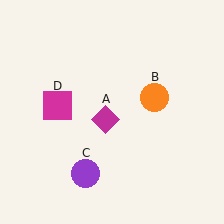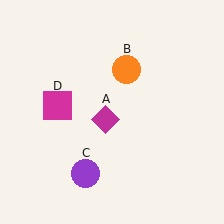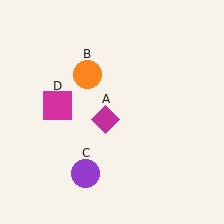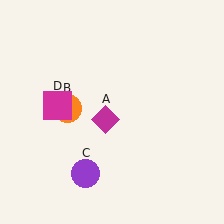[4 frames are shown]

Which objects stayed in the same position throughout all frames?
Magenta diamond (object A) and purple circle (object C) and magenta square (object D) remained stationary.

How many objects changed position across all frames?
1 object changed position: orange circle (object B).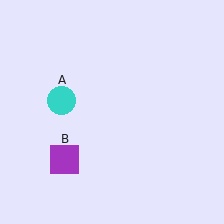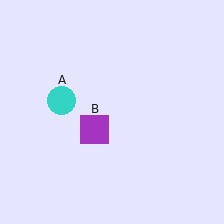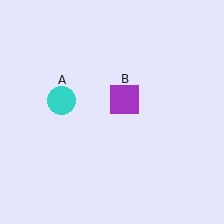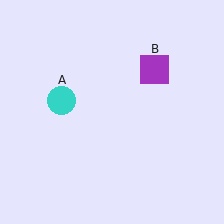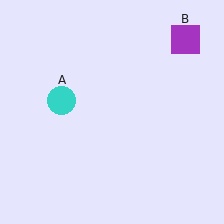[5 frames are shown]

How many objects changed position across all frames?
1 object changed position: purple square (object B).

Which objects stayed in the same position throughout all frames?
Cyan circle (object A) remained stationary.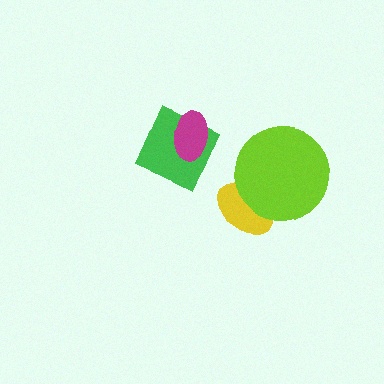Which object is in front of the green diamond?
The magenta ellipse is in front of the green diamond.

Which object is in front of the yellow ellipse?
The lime circle is in front of the yellow ellipse.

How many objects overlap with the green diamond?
1 object overlaps with the green diamond.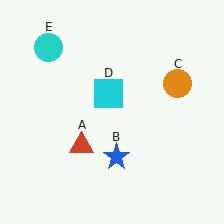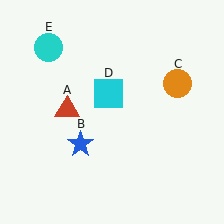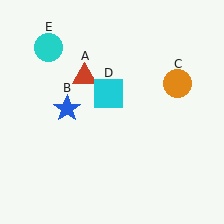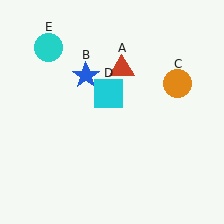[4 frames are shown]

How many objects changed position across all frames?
2 objects changed position: red triangle (object A), blue star (object B).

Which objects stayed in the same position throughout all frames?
Orange circle (object C) and cyan square (object D) and cyan circle (object E) remained stationary.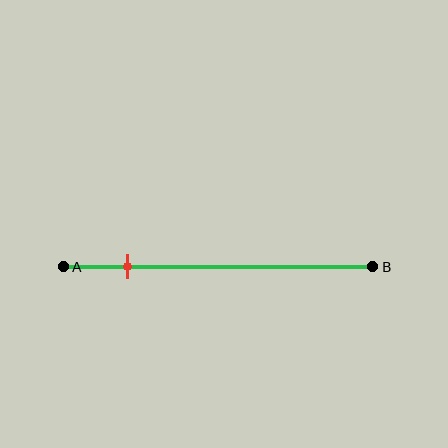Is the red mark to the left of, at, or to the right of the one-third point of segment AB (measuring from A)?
The red mark is to the left of the one-third point of segment AB.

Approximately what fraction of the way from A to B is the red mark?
The red mark is approximately 20% of the way from A to B.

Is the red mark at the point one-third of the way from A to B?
No, the mark is at about 20% from A, not at the 33% one-third point.